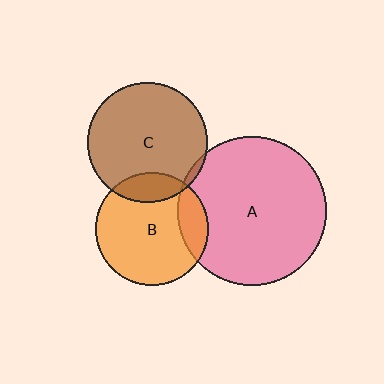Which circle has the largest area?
Circle A (pink).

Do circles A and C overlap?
Yes.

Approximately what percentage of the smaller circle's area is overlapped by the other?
Approximately 5%.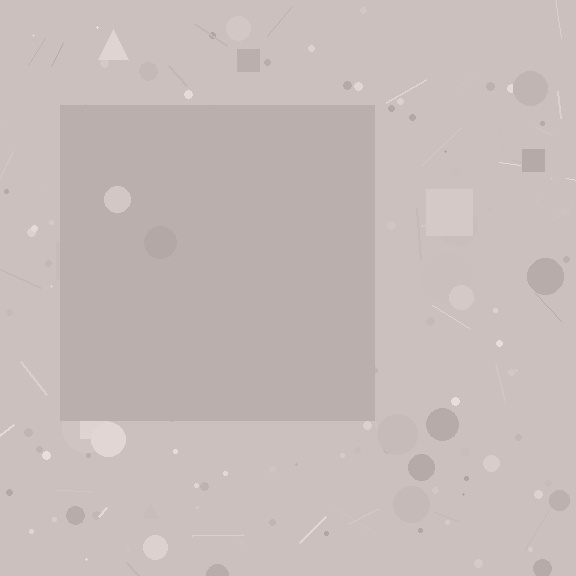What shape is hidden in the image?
A square is hidden in the image.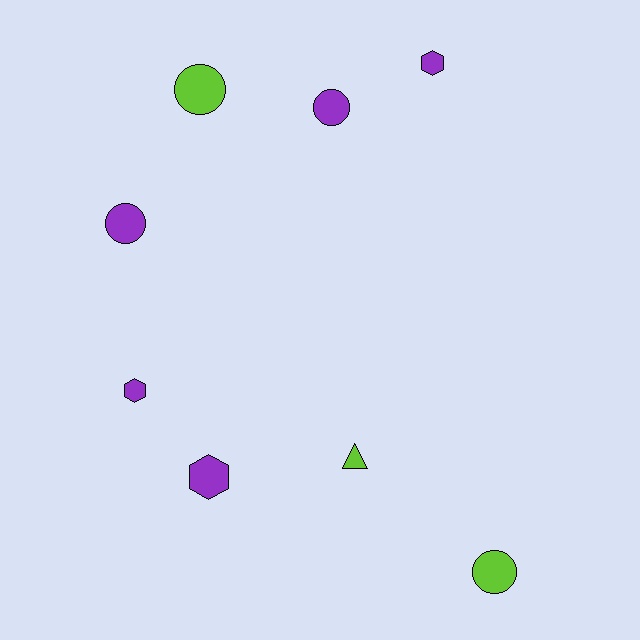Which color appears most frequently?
Purple, with 5 objects.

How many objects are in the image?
There are 8 objects.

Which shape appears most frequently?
Circle, with 4 objects.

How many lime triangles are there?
There is 1 lime triangle.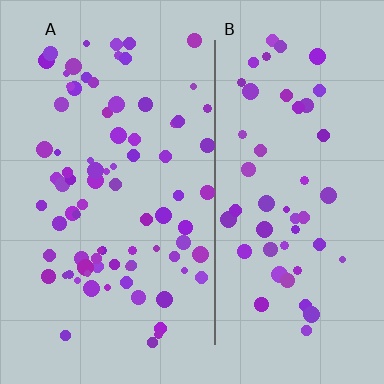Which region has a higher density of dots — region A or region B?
A (the left).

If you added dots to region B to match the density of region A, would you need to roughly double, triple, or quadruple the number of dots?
Approximately double.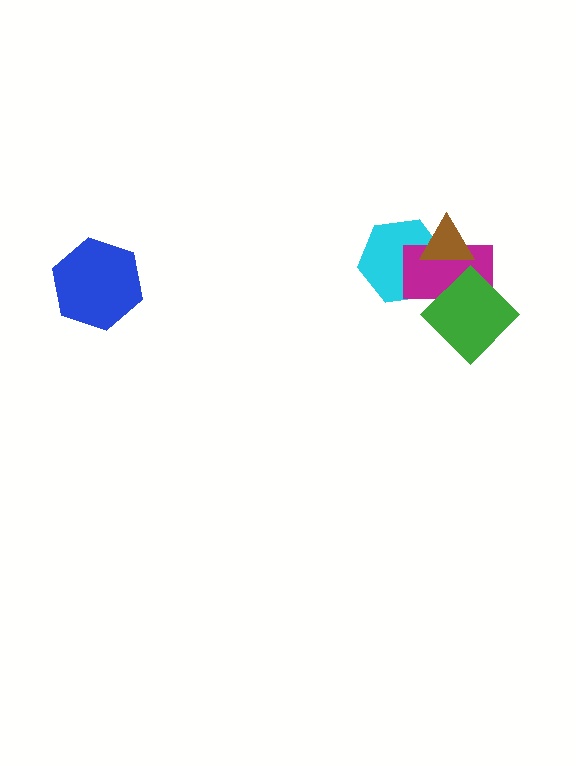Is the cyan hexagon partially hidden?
Yes, it is partially covered by another shape.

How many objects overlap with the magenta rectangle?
3 objects overlap with the magenta rectangle.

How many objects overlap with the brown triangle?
2 objects overlap with the brown triangle.